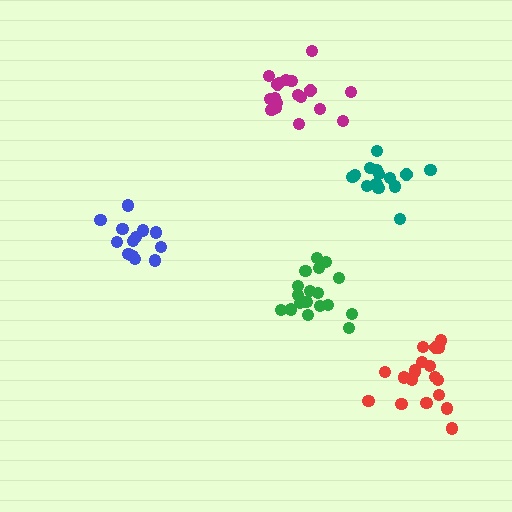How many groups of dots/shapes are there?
There are 5 groups.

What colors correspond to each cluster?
The clusters are colored: green, blue, red, teal, magenta.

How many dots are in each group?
Group 1: 18 dots, Group 2: 13 dots, Group 3: 19 dots, Group 4: 14 dots, Group 5: 18 dots (82 total).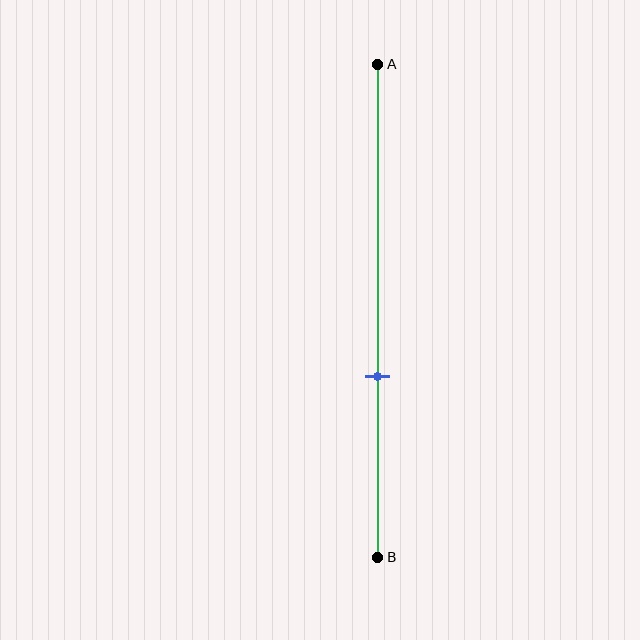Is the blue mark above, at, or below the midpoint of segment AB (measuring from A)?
The blue mark is below the midpoint of segment AB.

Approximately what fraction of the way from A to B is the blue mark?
The blue mark is approximately 65% of the way from A to B.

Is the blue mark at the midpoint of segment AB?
No, the mark is at about 65% from A, not at the 50% midpoint.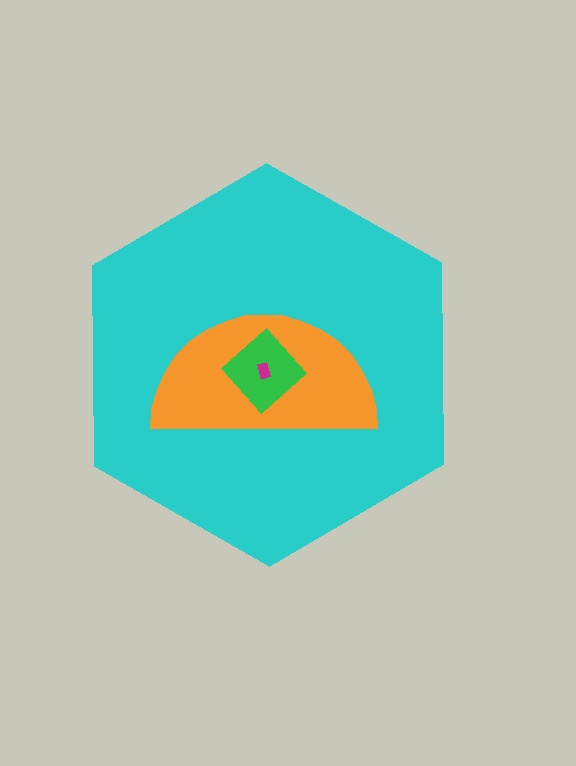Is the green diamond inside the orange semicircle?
Yes.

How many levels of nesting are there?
4.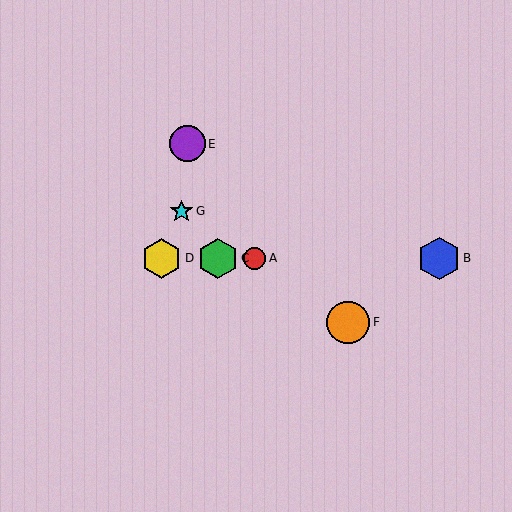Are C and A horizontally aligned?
Yes, both are at y≈258.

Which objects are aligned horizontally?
Objects A, B, C, D are aligned horizontally.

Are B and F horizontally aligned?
No, B is at y≈258 and F is at y≈322.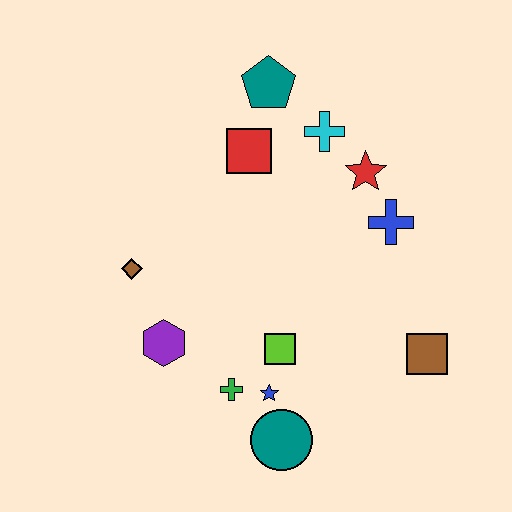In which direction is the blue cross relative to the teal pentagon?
The blue cross is below the teal pentagon.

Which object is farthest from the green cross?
The teal pentagon is farthest from the green cross.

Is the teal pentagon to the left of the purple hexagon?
No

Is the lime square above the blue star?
Yes